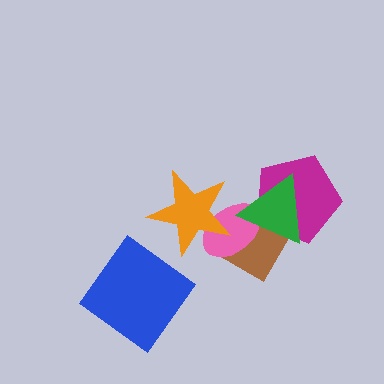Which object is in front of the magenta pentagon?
The green triangle is in front of the magenta pentagon.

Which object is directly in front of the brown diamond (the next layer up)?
The pink ellipse is directly in front of the brown diamond.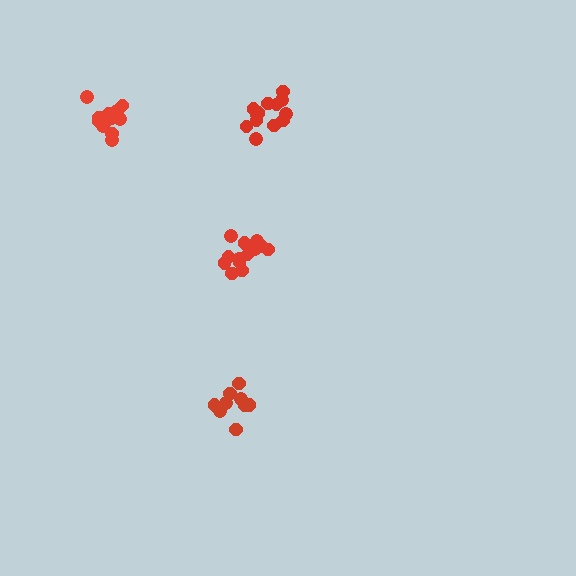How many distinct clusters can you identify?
There are 4 distinct clusters.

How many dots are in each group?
Group 1: 9 dots, Group 2: 13 dots, Group 3: 15 dots, Group 4: 13 dots (50 total).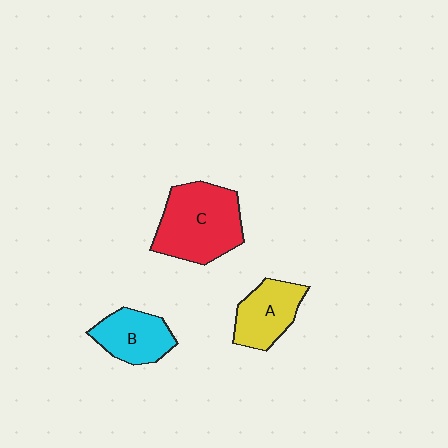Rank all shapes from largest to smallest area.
From largest to smallest: C (red), A (yellow), B (cyan).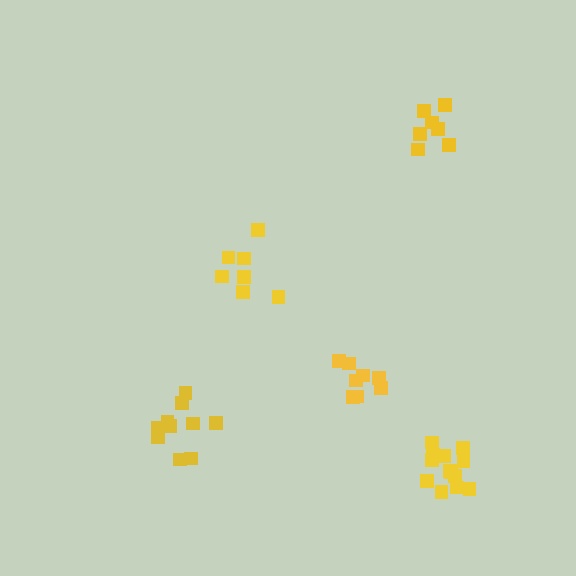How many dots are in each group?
Group 1: 7 dots, Group 2: 7 dots, Group 3: 10 dots, Group 4: 13 dots, Group 5: 8 dots (45 total).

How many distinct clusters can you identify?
There are 5 distinct clusters.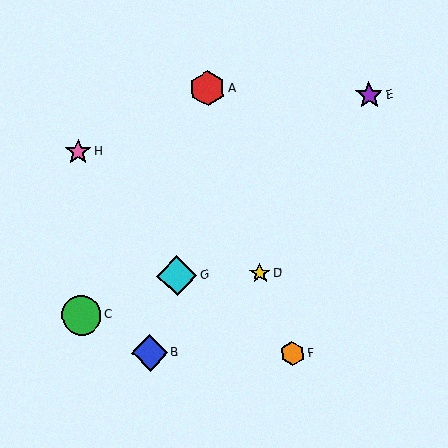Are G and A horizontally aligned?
No, G is at y≈276 and A is at y≈89.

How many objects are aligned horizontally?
2 objects (D, G) are aligned horizontally.